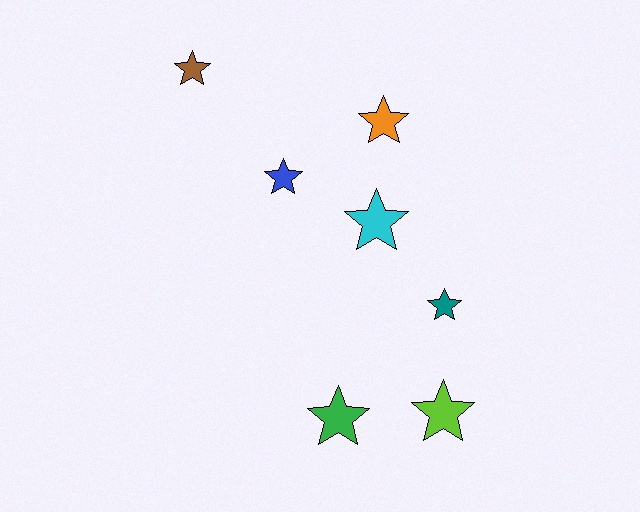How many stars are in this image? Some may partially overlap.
There are 7 stars.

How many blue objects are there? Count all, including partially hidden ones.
There is 1 blue object.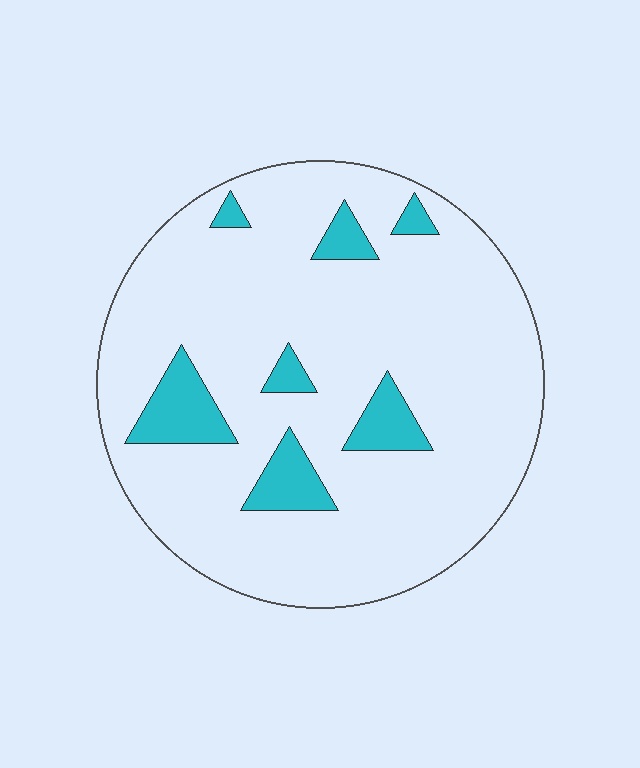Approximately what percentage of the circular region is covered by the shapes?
Approximately 10%.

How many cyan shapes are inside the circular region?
7.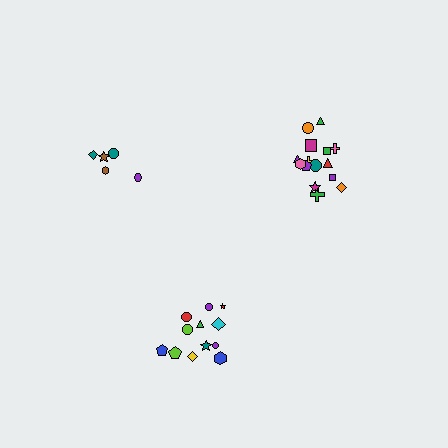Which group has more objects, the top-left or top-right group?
The top-right group.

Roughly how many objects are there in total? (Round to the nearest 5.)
Roughly 30 objects in total.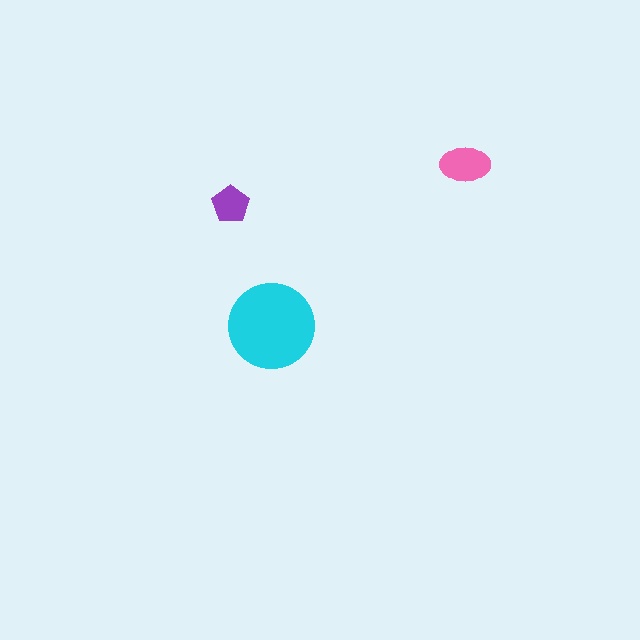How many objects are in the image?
There are 3 objects in the image.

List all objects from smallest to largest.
The purple pentagon, the pink ellipse, the cyan circle.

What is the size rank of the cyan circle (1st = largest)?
1st.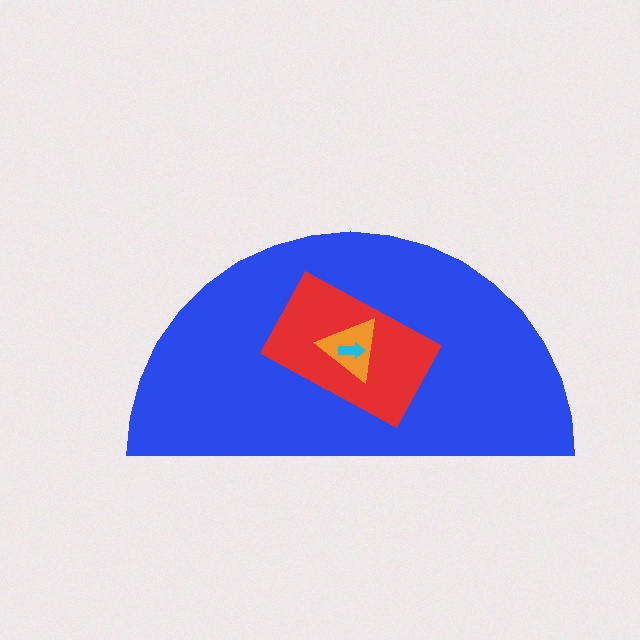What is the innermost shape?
The cyan arrow.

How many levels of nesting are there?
4.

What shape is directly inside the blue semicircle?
The red rectangle.